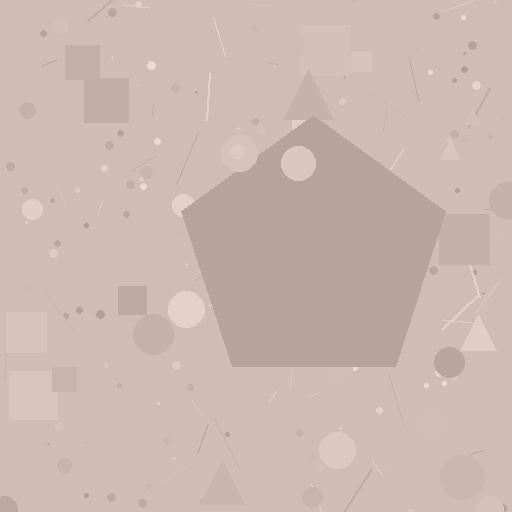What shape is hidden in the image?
A pentagon is hidden in the image.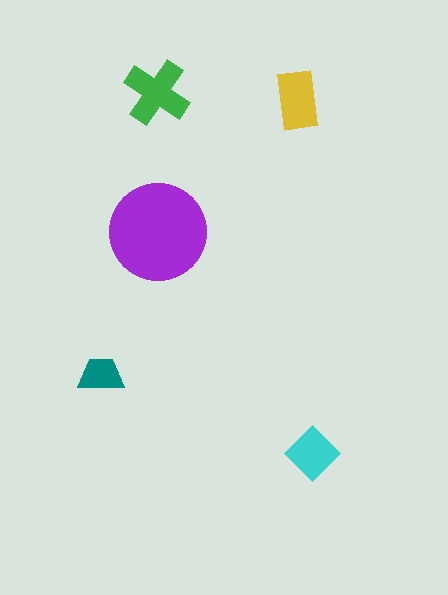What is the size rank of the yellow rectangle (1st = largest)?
3rd.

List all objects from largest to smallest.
The purple circle, the green cross, the yellow rectangle, the cyan diamond, the teal trapezoid.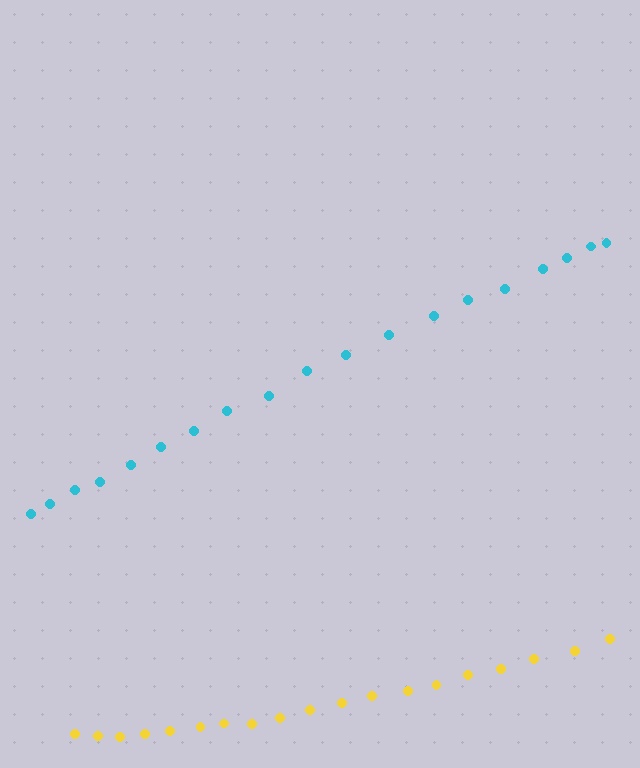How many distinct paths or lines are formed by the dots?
There are 2 distinct paths.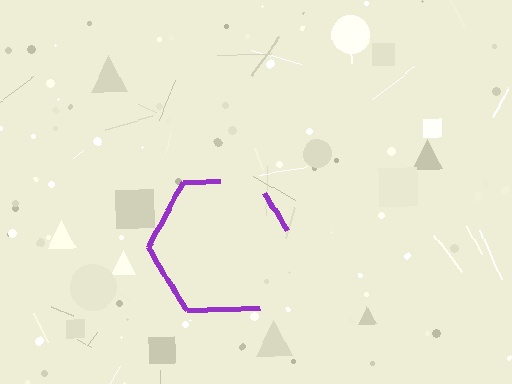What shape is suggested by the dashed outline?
The dashed outline suggests a hexagon.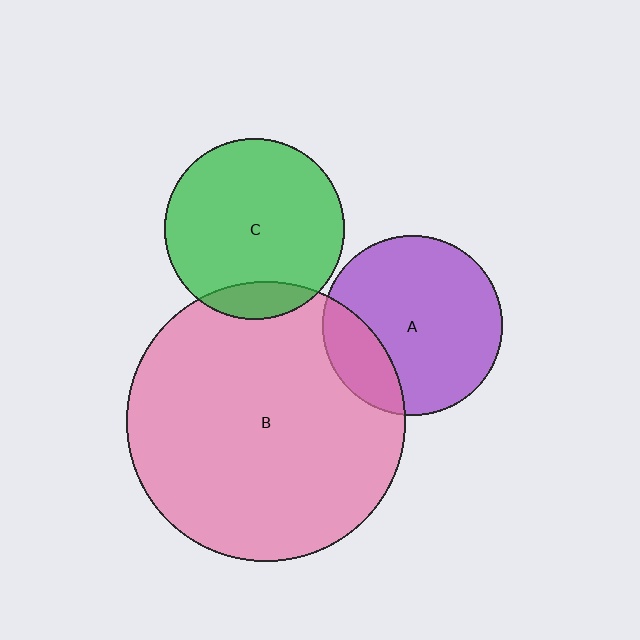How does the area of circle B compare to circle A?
Approximately 2.4 times.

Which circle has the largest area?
Circle B (pink).